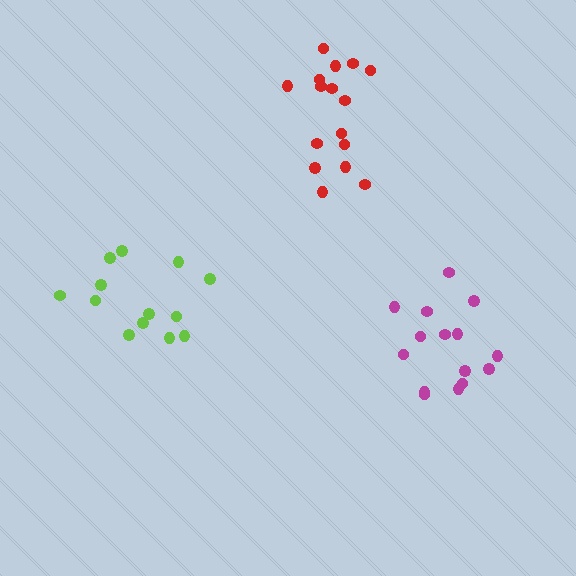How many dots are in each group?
Group 1: 13 dots, Group 2: 16 dots, Group 3: 15 dots (44 total).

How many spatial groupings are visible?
There are 3 spatial groupings.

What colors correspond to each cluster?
The clusters are colored: lime, red, magenta.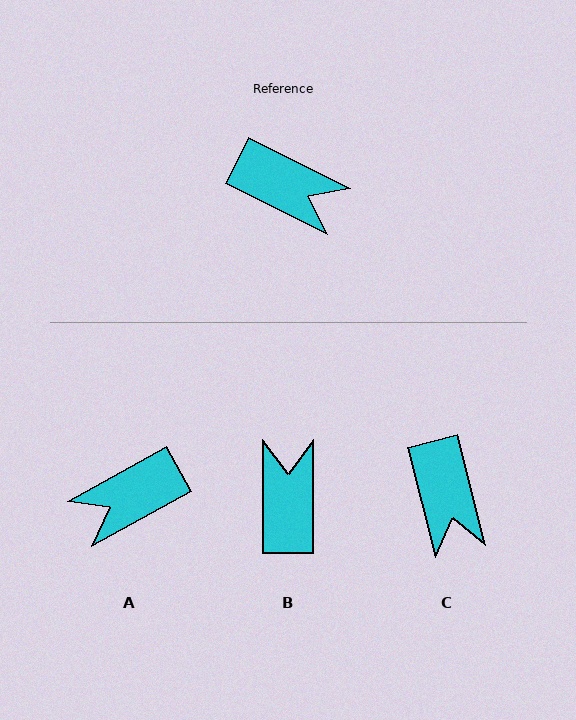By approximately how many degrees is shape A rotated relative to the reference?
Approximately 124 degrees clockwise.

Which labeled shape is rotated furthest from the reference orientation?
A, about 124 degrees away.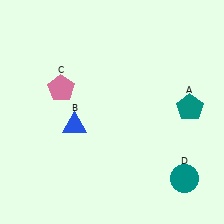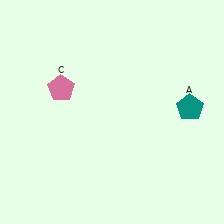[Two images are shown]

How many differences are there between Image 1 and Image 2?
There are 2 differences between the two images.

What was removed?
The blue triangle (B), the teal circle (D) were removed in Image 2.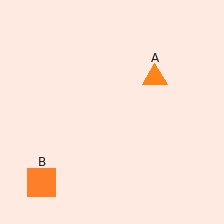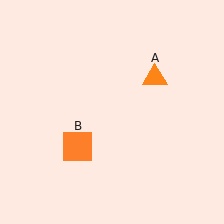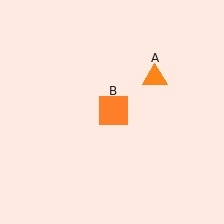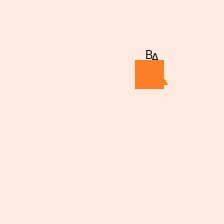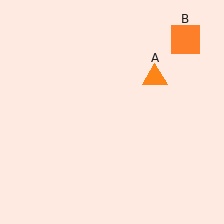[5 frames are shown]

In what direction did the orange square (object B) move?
The orange square (object B) moved up and to the right.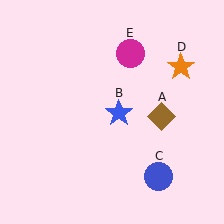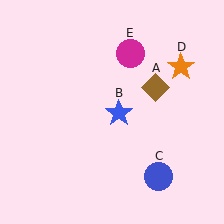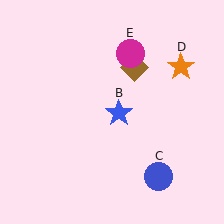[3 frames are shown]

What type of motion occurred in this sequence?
The brown diamond (object A) rotated counterclockwise around the center of the scene.